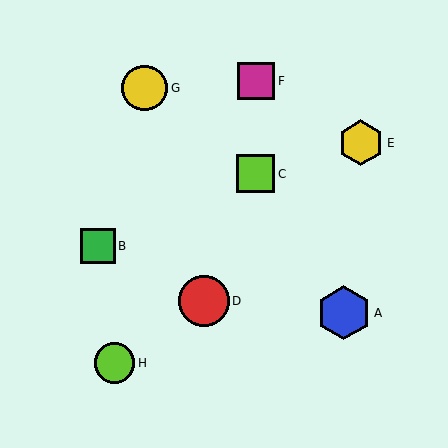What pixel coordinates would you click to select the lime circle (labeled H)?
Click at (115, 363) to select the lime circle H.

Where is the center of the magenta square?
The center of the magenta square is at (256, 81).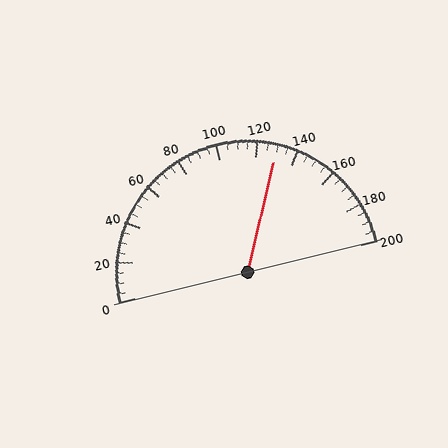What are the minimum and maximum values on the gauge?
The gauge ranges from 0 to 200.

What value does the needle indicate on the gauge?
The needle indicates approximately 130.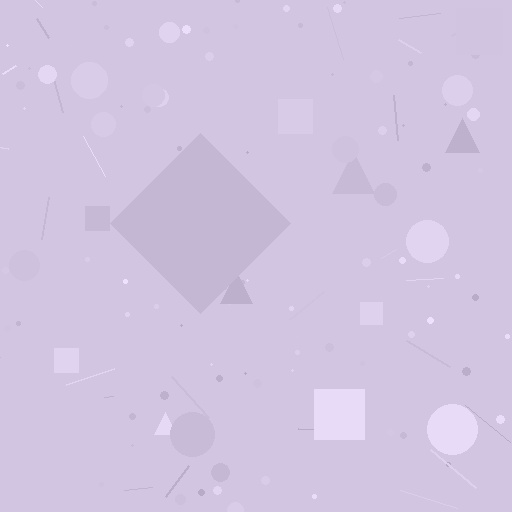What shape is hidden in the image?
A diamond is hidden in the image.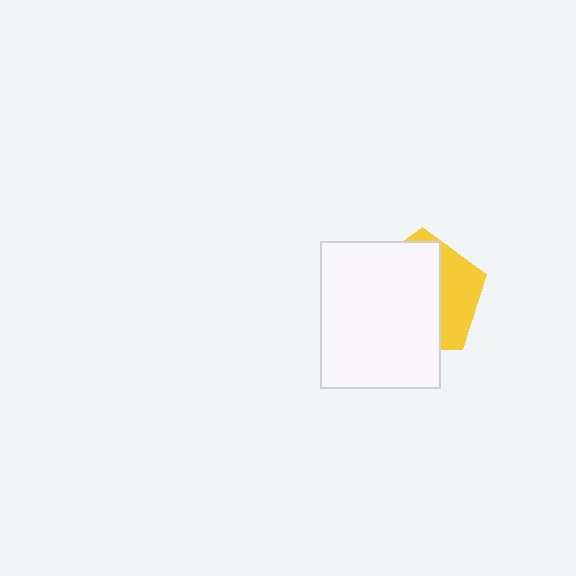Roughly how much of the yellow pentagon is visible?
A small part of it is visible (roughly 33%).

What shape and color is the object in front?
The object in front is a white rectangle.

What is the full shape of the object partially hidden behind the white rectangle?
The partially hidden object is a yellow pentagon.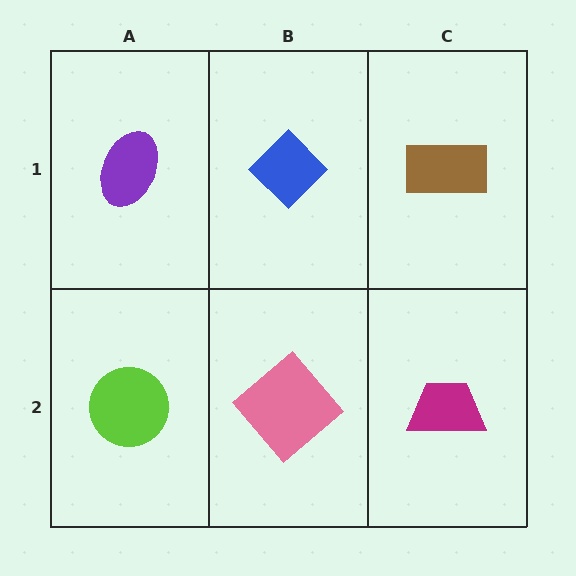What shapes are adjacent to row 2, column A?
A purple ellipse (row 1, column A), a pink diamond (row 2, column B).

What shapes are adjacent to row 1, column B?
A pink diamond (row 2, column B), a purple ellipse (row 1, column A), a brown rectangle (row 1, column C).